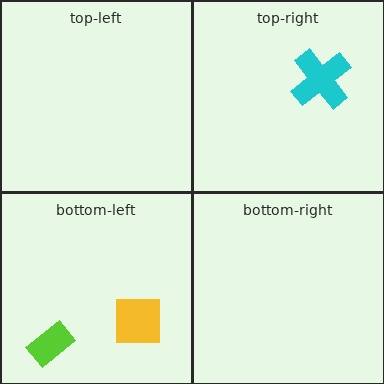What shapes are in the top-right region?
The cyan cross.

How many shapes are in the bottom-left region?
2.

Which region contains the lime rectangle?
The bottom-left region.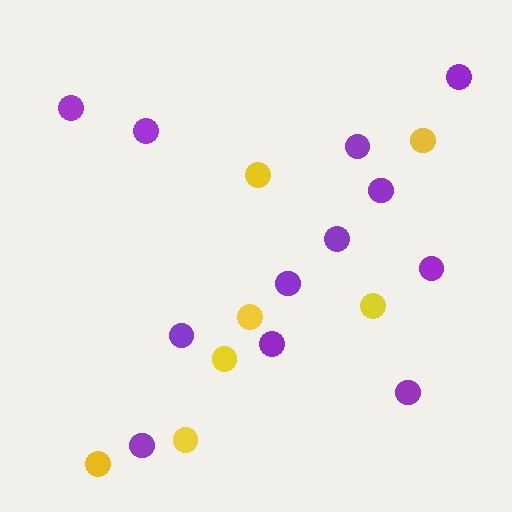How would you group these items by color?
There are 2 groups: one group of purple circles (12) and one group of yellow circles (7).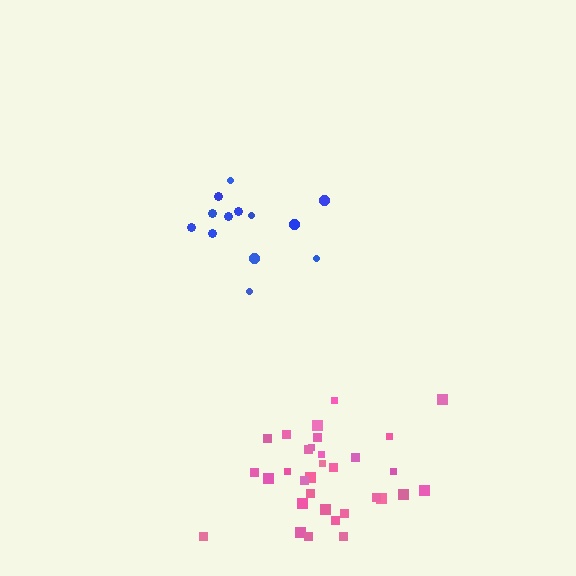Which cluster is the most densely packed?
Pink.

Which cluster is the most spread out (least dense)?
Blue.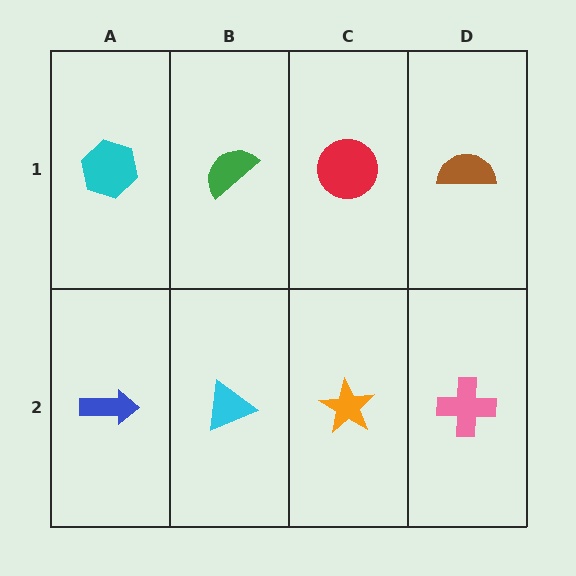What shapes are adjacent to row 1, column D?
A pink cross (row 2, column D), a red circle (row 1, column C).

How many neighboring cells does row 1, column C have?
3.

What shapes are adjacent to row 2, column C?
A red circle (row 1, column C), a cyan triangle (row 2, column B), a pink cross (row 2, column D).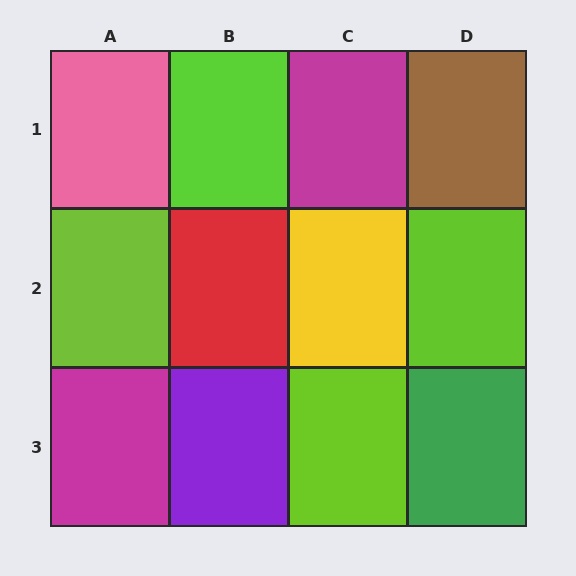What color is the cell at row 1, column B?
Lime.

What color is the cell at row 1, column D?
Brown.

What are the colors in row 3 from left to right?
Magenta, purple, lime, green.